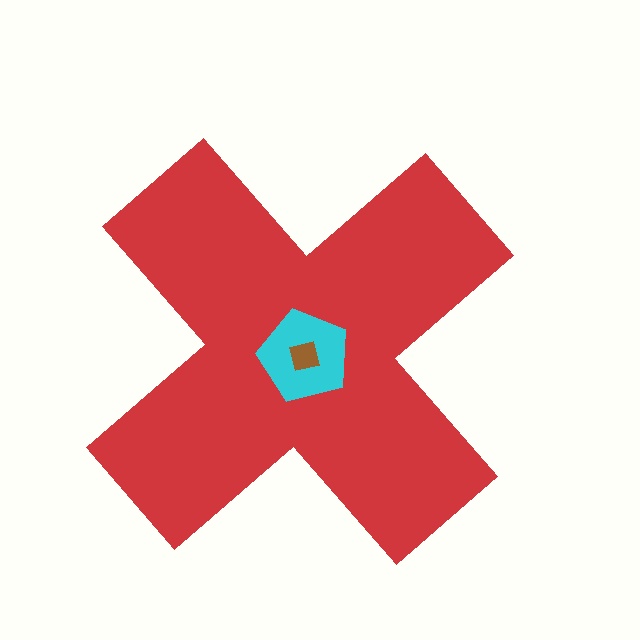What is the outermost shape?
The red cross.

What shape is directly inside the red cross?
The cyan pentagon.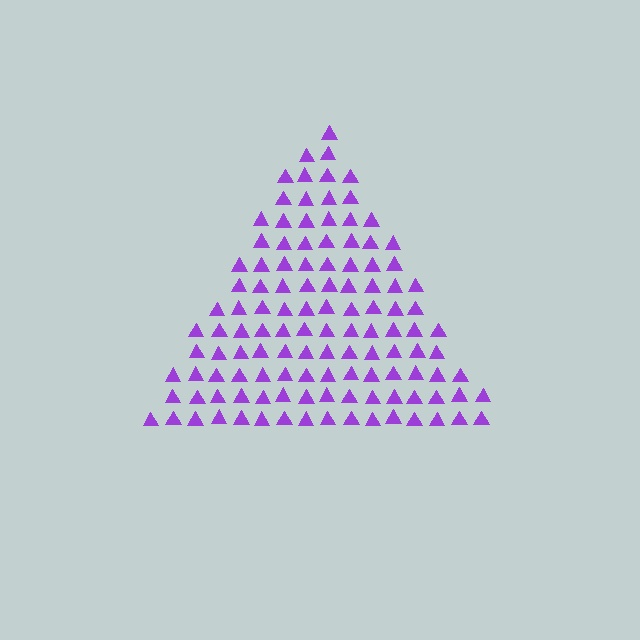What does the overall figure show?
The overall figure shows a triangle.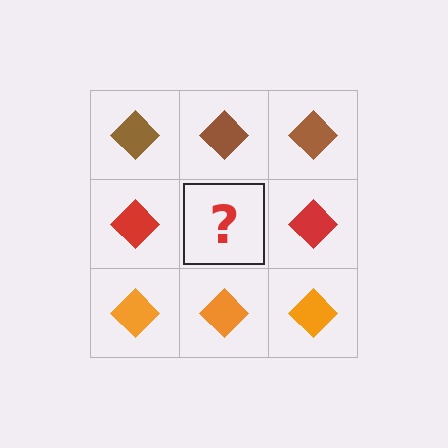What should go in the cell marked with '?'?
The missing cell should contain a red diamond.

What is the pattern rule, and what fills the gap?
The rule is that each row has a consistent color. The gap should be filled with a red diamond.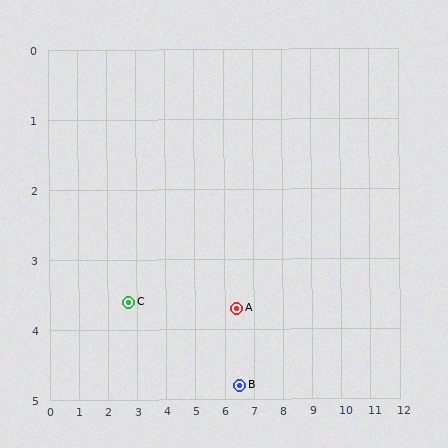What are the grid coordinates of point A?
Point A is at approximately (6.4, 3.7).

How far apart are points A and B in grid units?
Points A and B are about 1.1 grid units apart.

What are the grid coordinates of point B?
Point B is at approximately (6.5, 4.8).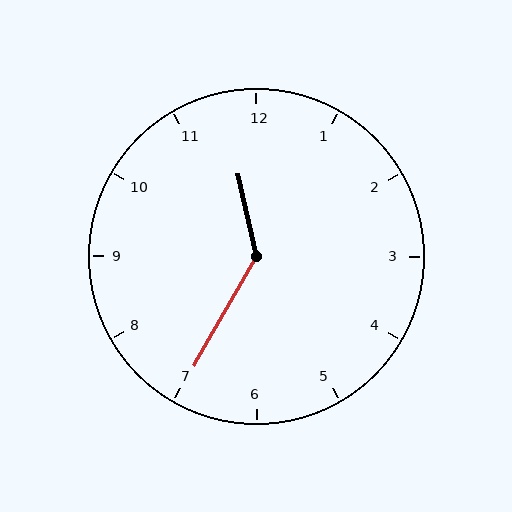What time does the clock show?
11:35.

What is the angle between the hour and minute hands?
Approximately 138 degrees.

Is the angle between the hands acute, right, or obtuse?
It is obtuse.